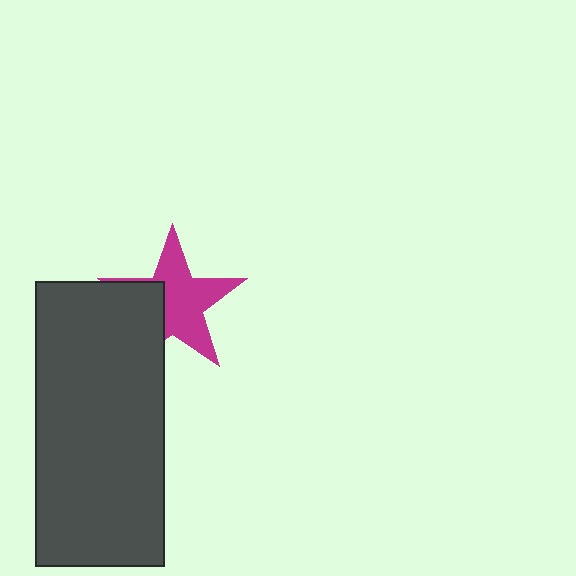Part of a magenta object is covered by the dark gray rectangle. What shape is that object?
It is a star.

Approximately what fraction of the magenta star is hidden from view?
Roughly 34% of the magenta star is hidden behind the dark gray rectangle.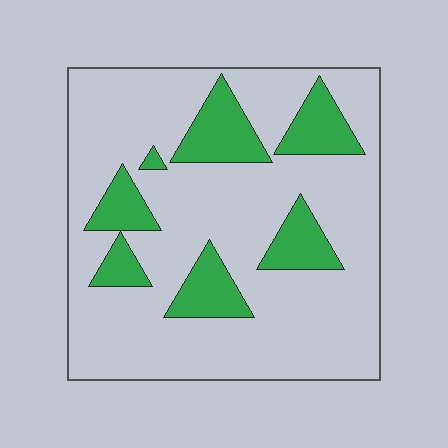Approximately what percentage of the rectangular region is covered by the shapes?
Approximately 20%.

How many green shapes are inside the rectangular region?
7.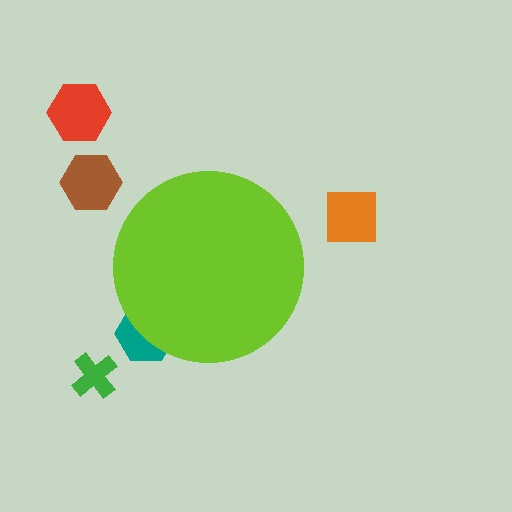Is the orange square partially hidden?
No, the orange square is fully visible.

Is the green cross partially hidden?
No, the green cross is fully visible.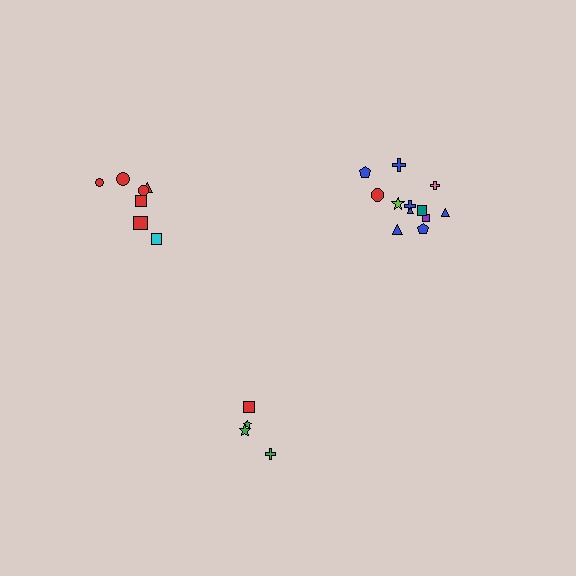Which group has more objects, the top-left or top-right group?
The top-right group.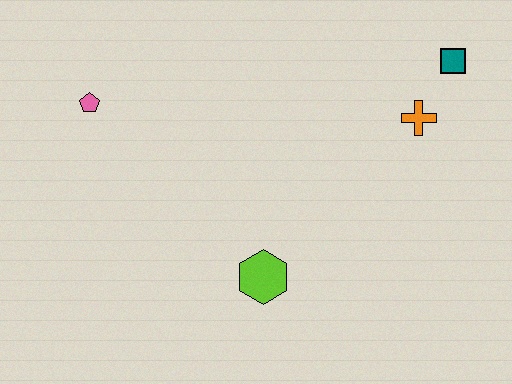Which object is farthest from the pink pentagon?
The teal square is farthest from the pink pentagon.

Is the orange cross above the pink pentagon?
No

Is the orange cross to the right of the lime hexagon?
Yes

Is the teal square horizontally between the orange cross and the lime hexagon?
No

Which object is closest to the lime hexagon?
The orange cross is closest to the lime hexagon.